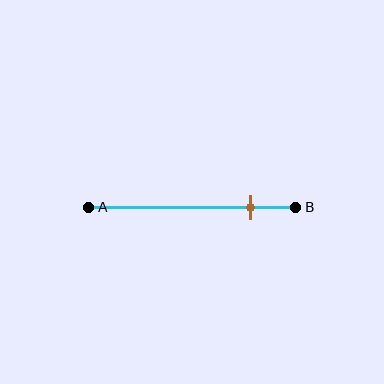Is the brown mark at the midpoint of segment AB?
No, the mark is at about 80% from A, not at the 50% midpoint.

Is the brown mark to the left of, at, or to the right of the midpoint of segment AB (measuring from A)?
The brown mark is to the right of the midpoint of segment AB.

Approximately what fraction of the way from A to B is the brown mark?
The brown mark is approximately 80% of the way from A to B.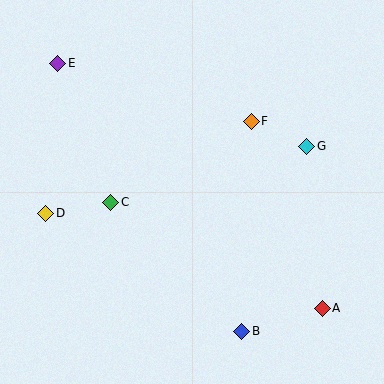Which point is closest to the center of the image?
Point C at (111, 202) is closest to the center.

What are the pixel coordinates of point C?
Point C is at (111, 202).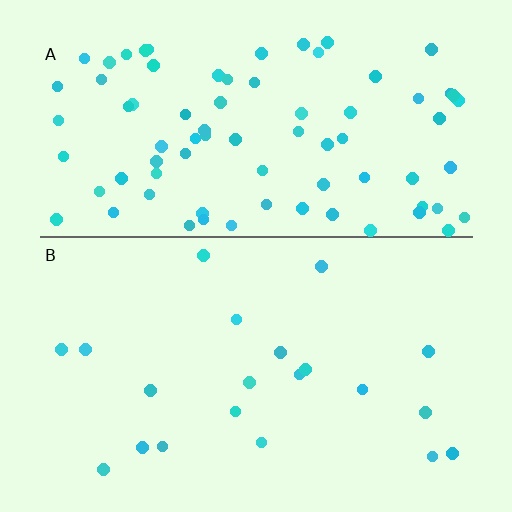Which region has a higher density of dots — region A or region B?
A (the top).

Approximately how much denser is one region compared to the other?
Approximately 3.9× — region A over region B.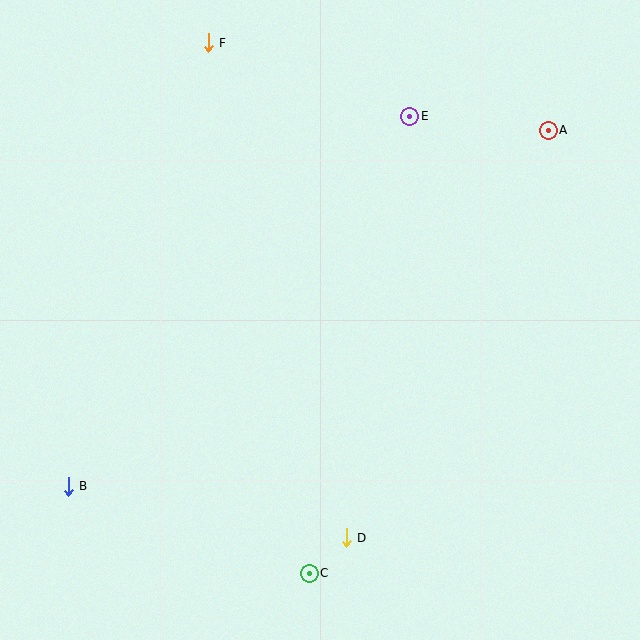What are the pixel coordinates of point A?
Point A is at (548, 130).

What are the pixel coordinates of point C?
Point C is at (309, 573).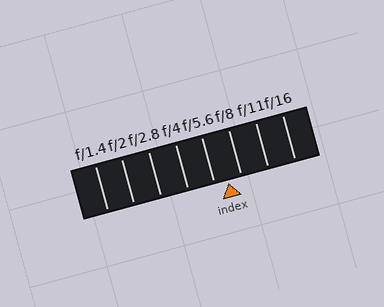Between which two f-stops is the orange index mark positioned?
The index mark is between f/5.6 and f/8.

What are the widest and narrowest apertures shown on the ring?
The widest aperture shown is f/1.4 and the narrowest is f/16.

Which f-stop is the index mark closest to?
The index mark is closest to f/5.6.